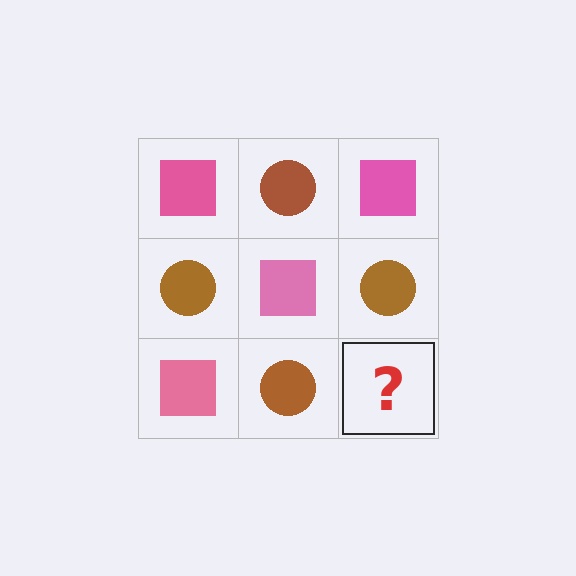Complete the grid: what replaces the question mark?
The question mark should be replaced with a pink square.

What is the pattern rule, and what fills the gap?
The rule is that it alternates pink square and brown circle in a checkerboard pattern. The gap should be filled with a pink square.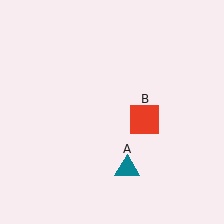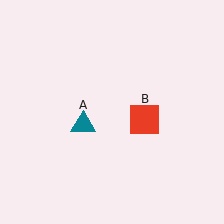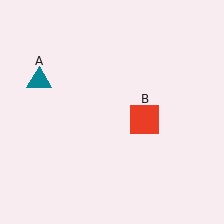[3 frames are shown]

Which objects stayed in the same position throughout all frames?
Red square (object B) remained stationary.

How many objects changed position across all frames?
1 object changed position: teal triangle (object A).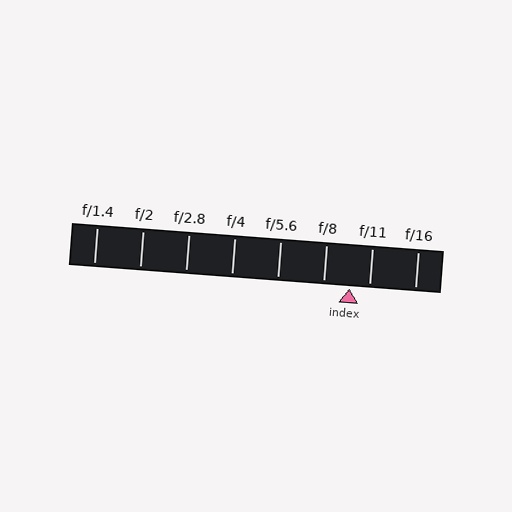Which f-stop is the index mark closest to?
The index mark is closest to f/11.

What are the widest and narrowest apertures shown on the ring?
The widest aperture shown is f/1.4 and the narrowest is f/16.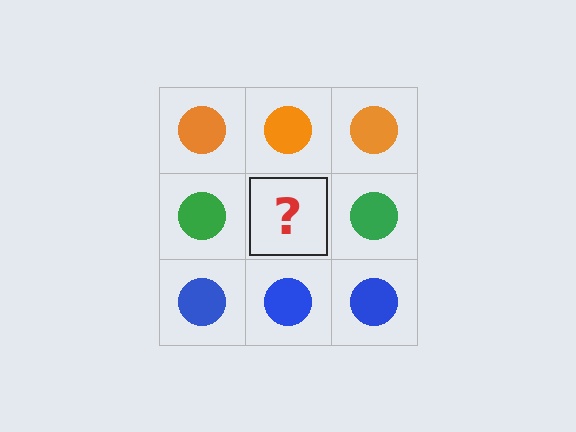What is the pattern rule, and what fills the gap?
The rule is that each row has a consistent color. The gap should be filled with a green circle.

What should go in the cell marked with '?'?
The missing cell should contain a green circle.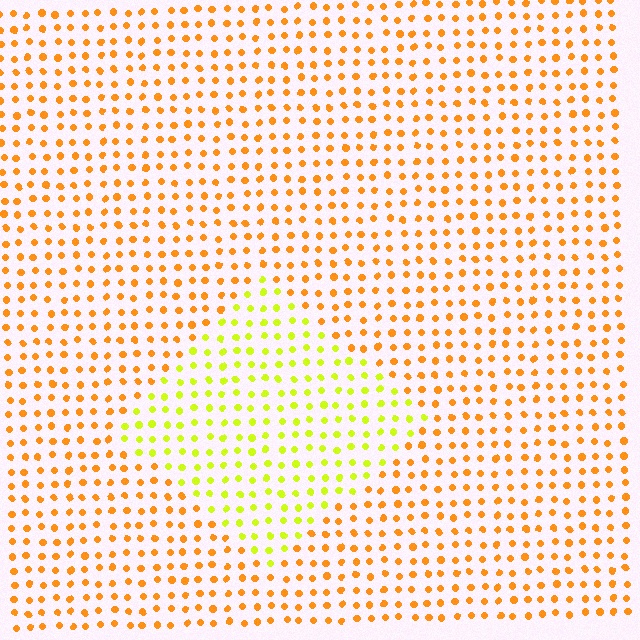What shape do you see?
I see a diamond.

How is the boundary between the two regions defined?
The boundary is defined purely by a slight shift in hue (about 41 degrees). Spacing, size, and orientation are identical on both sides.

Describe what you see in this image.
The image is filled with small orange elements in a uniform arrangement. A diamond-shaped region is visible where the elements are tinted to a slightly different hue, forming a subtle color boundary.